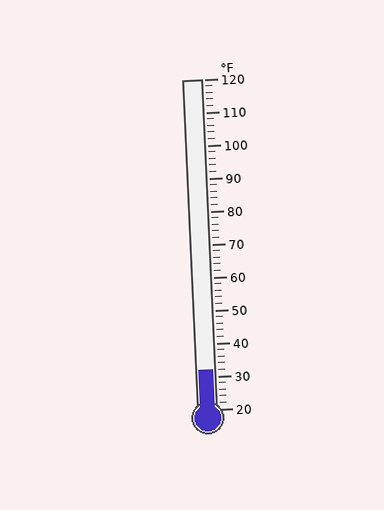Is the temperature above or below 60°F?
The temperature is below 60°F.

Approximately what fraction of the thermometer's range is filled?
The thermometer is filled to approximately 10% of its range.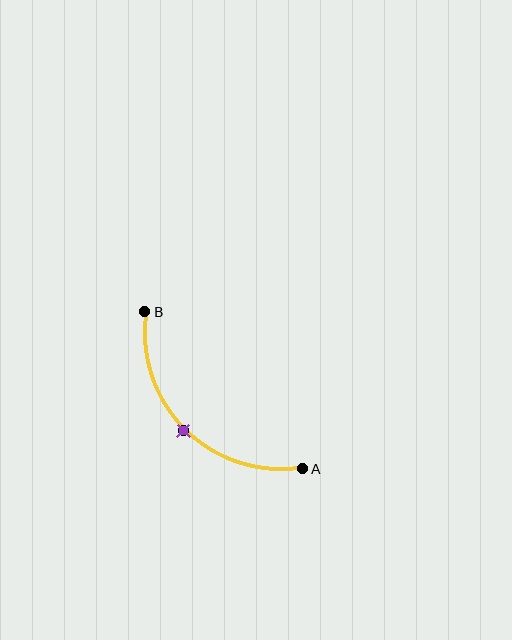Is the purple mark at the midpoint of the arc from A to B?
Yes. The purple mark lies on the arc at equal arc-length from both A and B — it is the arc midpoint.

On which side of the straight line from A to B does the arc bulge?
The arc bulges below and to the left of the straight line connecting A and B.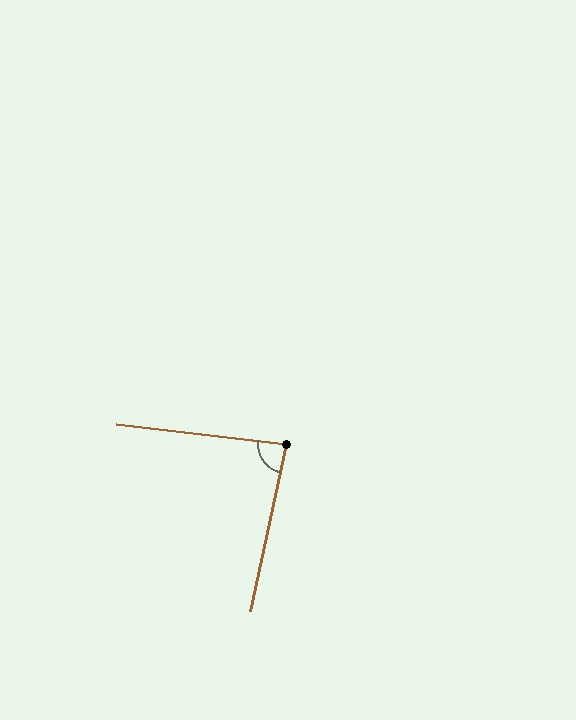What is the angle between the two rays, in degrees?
Approximately 84 degrees.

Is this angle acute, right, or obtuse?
It is acute.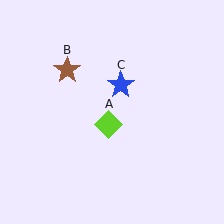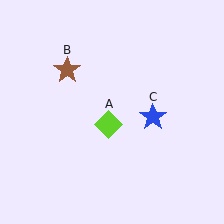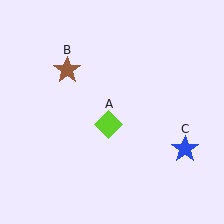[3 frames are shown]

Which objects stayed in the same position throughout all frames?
Lime diamond (object A) and brown star (object B) remained stationary.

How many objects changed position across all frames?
1 object changed position: blue star (object C).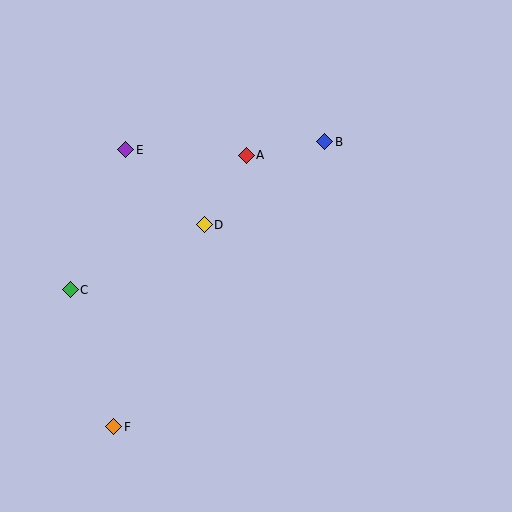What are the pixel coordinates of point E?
Point E is at (126, 150).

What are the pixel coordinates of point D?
Point D is at (204, 225).